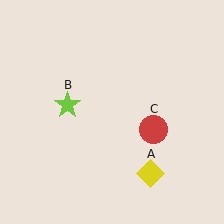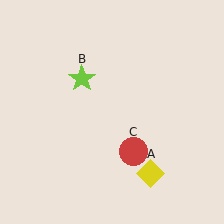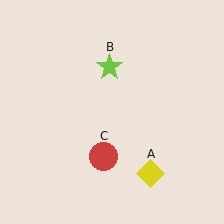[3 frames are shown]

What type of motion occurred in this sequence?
The lime star (object B), red circle (object C) rotated clockwise around the center of the scene.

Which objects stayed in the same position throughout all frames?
Yellow diamond (object A) remained stationary.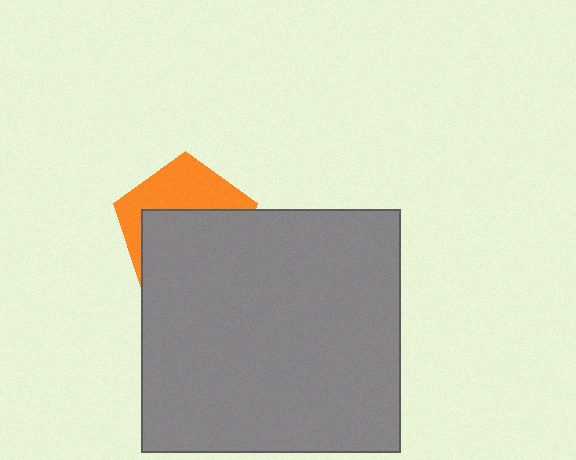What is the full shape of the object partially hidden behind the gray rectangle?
The partially hidden object is an orange pentagon.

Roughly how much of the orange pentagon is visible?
A small part of it is visible (roughly 41%).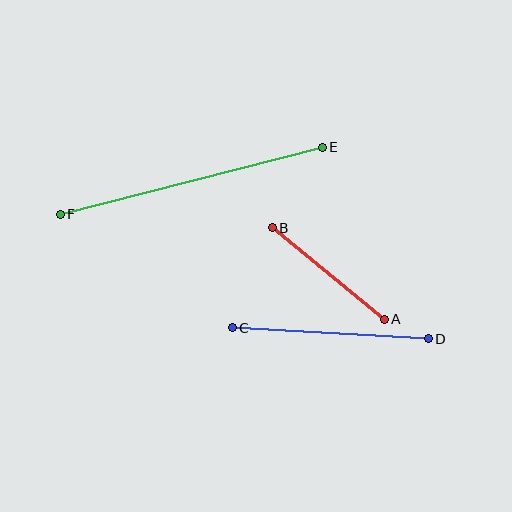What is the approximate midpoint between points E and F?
The midpoint is at approximately (191, 181) pixels.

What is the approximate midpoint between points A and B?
The midpoint is at approximately (328, 273) pixels.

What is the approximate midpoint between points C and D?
The midpoint is at approximately (330, 333) pixels.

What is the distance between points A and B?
The distance is approximately 145 pixels.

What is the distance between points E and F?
The distance is approximately 271 pixels.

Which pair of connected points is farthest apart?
Points E and F are farthest apart.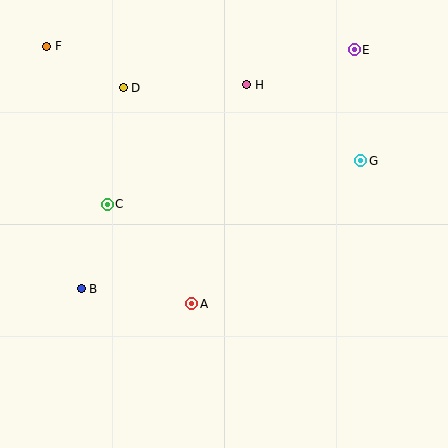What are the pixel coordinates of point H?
Point H is at (247, 85).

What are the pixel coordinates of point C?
Point C is at (107, 204).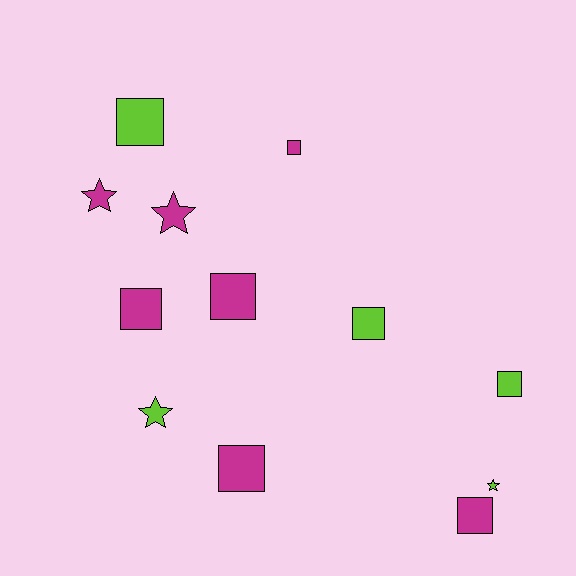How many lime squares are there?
There are 3 lime squares.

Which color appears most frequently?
Magenta, with 7 objects.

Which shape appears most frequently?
Square, with 8 objects.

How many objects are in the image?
There are 12 objects.